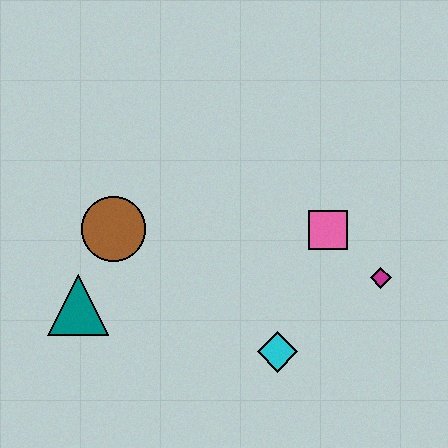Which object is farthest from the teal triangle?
The magenta diamond is farthest from the teal triangle.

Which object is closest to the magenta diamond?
The pink square is closest to the magenta diamond.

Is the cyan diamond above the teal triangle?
No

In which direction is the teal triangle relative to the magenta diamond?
The teal triangle is to the left of the magenta diamond.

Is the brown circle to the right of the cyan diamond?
No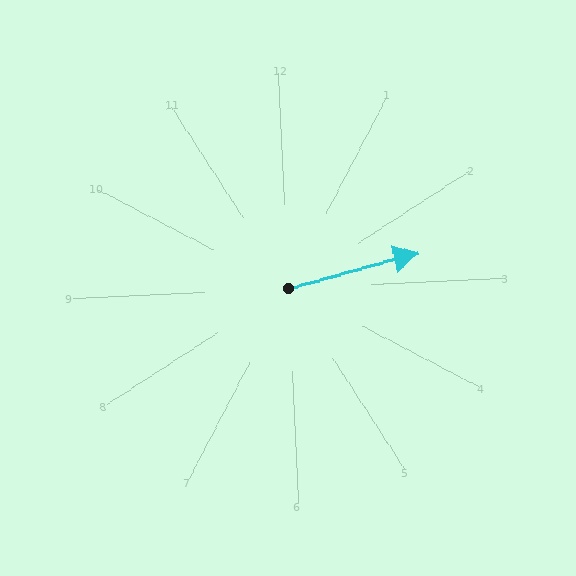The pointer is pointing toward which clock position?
Roughly 3 o'clock.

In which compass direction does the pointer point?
East.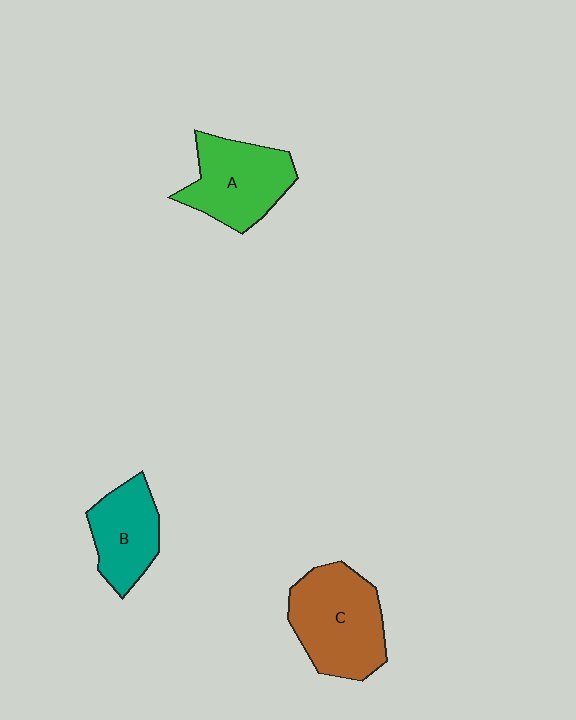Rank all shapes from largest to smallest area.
From largest to smallest: C (brown), A (green), B (teal).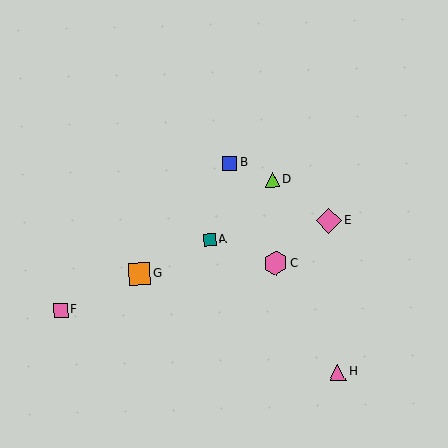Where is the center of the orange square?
The center of the orange square is at (139, 274).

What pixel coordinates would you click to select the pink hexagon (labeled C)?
Click at (275, 263) to select the pink hexagon C.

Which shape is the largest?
The pink diamond (labeled E) is the largest.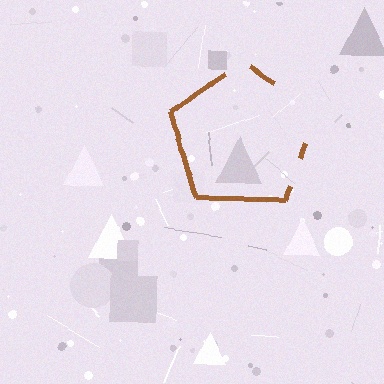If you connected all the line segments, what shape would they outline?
They would outline a pentagon.